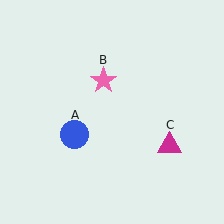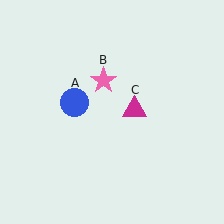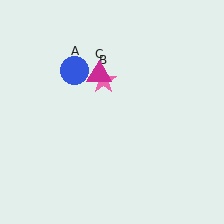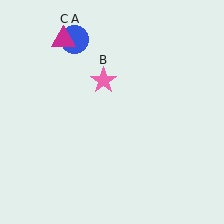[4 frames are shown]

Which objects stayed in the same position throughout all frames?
Pink star (object B) remained stationary.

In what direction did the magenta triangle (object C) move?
The magenta triangle (object C) moved up and to the left.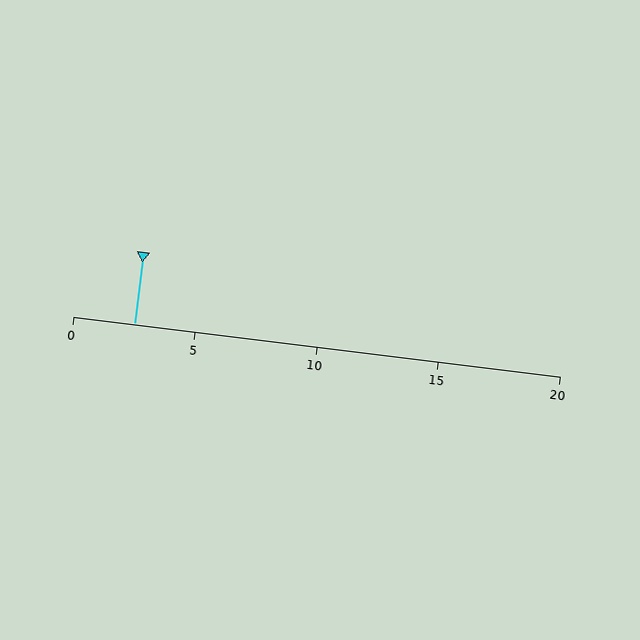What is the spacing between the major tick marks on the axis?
The major ticks are spaced 5 apart.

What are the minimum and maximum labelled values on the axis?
The axis runs from 0 to 20.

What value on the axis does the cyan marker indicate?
The marker indicates approximately 2.5.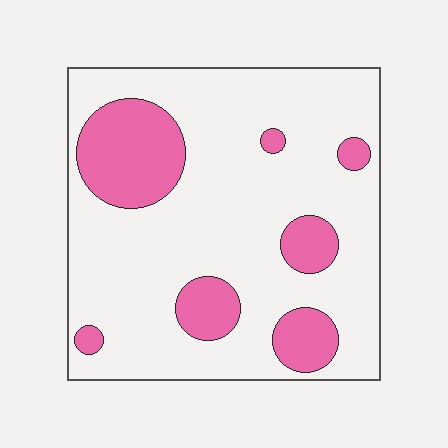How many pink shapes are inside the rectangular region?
7.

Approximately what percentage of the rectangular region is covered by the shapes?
Approximately 20%.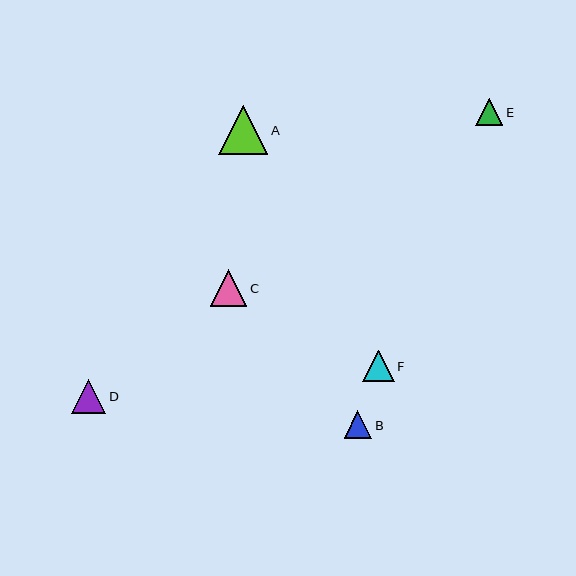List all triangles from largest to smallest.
From largest to smallest: A, C, D, F, B, E.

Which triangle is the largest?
Triangle A is the largest with a size of approximately 49 pixels.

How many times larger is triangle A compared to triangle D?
Triangle A is approximately 1.4 times the size of triangle D.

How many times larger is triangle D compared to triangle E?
Triangle D is approximately 1.3 times the size of triangle E.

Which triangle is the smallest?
Triangle E is the smallest with a size of approximately 27 pixels.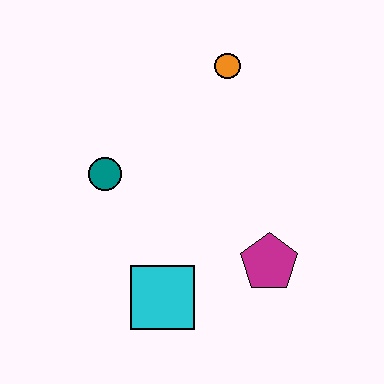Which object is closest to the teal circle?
The cyan square is closest to the teal circle.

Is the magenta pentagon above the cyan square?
Yes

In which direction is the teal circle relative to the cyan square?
The teal circle is above the cyan square.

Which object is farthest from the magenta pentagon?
The orange circle is farthest from the magenta pentagon.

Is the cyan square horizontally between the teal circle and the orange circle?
Yes